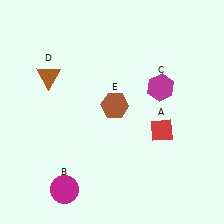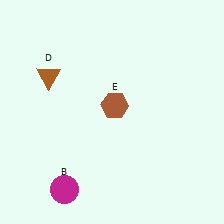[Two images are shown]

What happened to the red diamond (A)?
The red diamond (A) was removed in Image 2. It was in the bottom-right area of Image 1.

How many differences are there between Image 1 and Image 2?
There are 2 differences between the two images.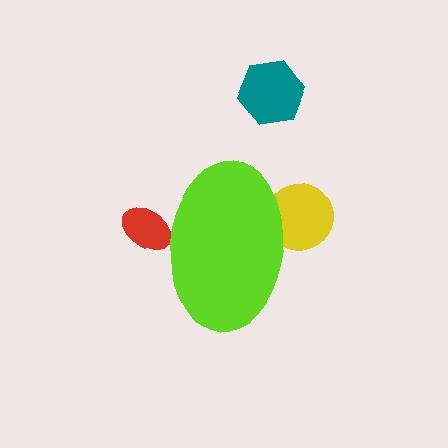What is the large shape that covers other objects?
A lime ellipse.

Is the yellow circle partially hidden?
Yes, the yellow circle is partially hidden behind the lime ellipse.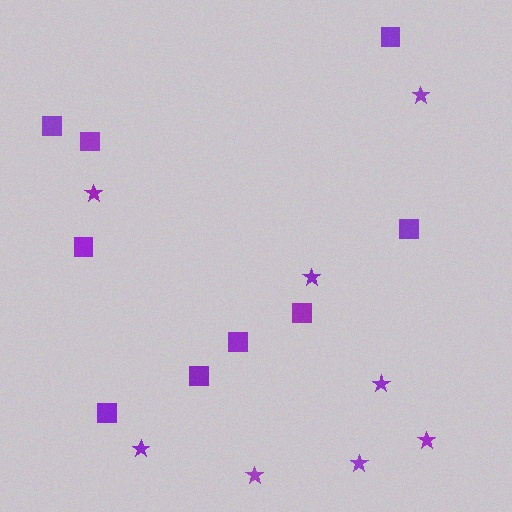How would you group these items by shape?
There are 2 groups: one group of stars (8) and one group of squares (9).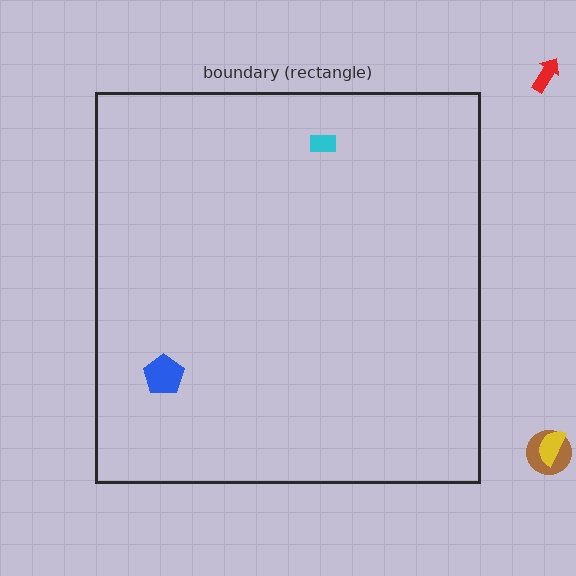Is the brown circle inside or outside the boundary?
Outside.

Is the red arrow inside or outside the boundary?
Outside.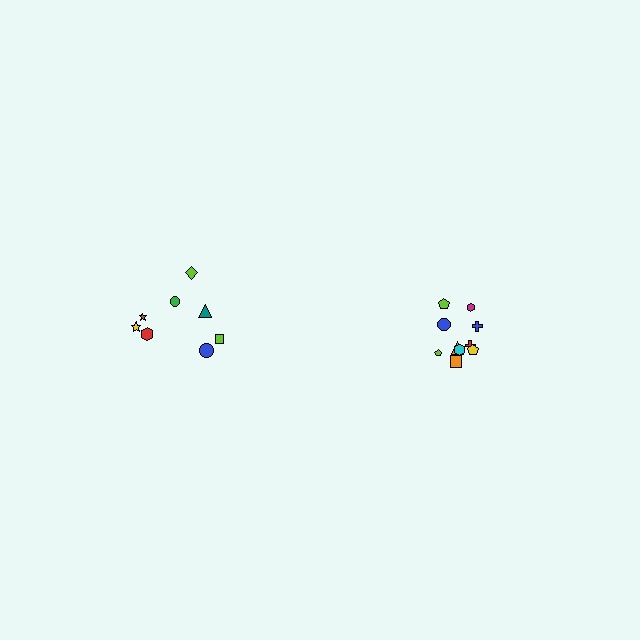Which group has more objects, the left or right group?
The right group.